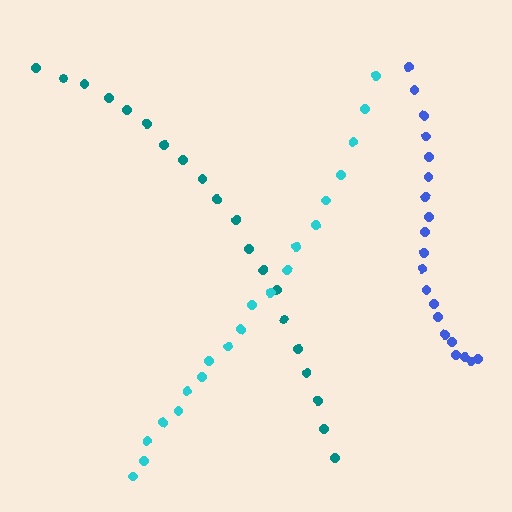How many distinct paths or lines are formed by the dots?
There are 3 distinct paths.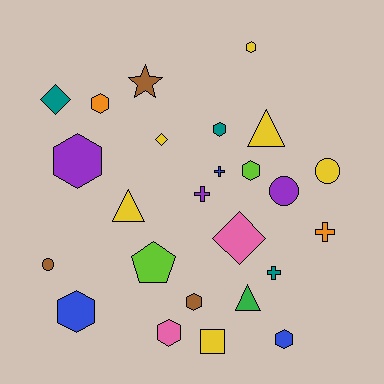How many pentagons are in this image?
There is 1 pentagon.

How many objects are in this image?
There are 25 objects.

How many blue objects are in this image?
There are 3 blue objects.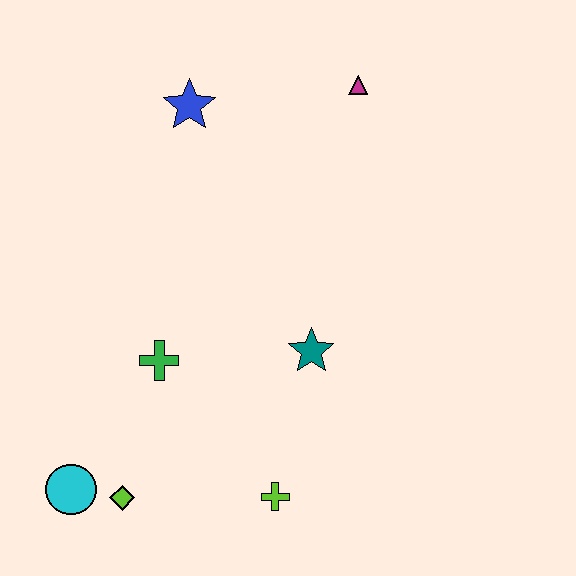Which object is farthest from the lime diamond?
The magenta triangle is farthest from the lime diamond.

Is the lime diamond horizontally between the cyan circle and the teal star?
Yes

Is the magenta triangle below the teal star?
No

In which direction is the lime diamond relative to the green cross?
The lime diamond is below the green cross.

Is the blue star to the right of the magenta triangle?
No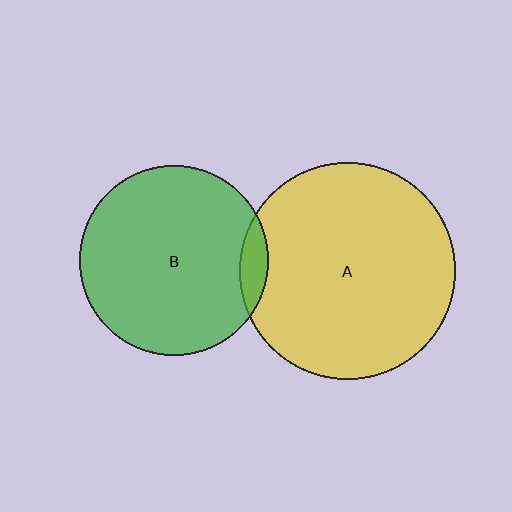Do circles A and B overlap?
Yes.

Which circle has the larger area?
Circle A (yellow).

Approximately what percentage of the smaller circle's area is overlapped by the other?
Approximately 5%.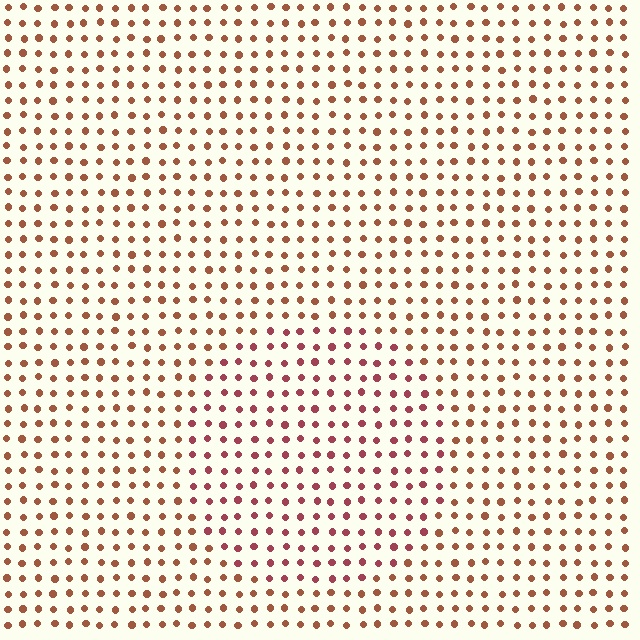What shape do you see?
I see a circle.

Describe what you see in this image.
The image is filled with small brown elements in a uniform arrangement. A circle-shaped region is visible where the elements are tinted to a slightly different hue, forming a subtle color boundary.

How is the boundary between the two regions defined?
The boundary is defined purely by a slight shift in hue (about 28 degrees). Spacing, size, and orientation are identical on both sides.